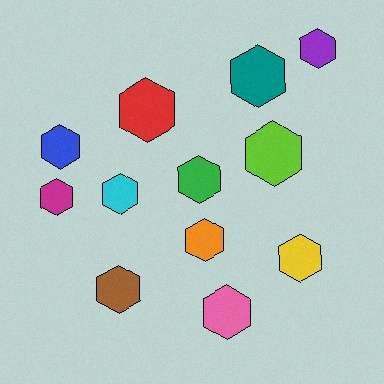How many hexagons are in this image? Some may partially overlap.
There are 12 hexagons.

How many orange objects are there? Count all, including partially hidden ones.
There is 1 orange object.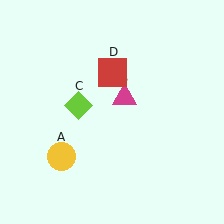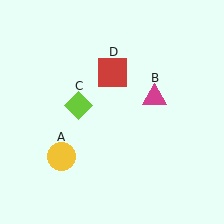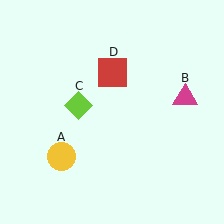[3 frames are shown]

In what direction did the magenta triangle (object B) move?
The magenta triangle (object B) moved right.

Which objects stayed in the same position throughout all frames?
Yellow circle (object A) and lime diamond (object C) and red square (object D) remained stationary.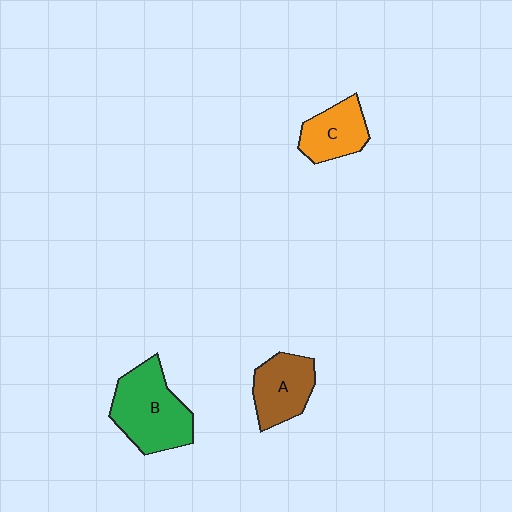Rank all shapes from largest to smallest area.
From largest to smallest: B (green), A (brown), C (orange).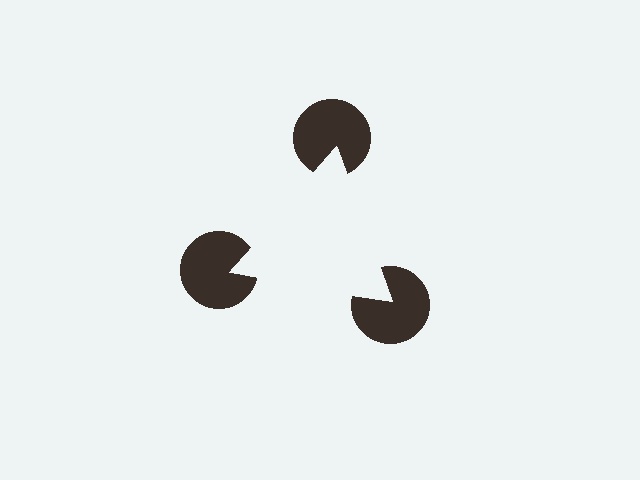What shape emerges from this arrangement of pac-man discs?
An illusory triangle — its edges are inferred from the aligned wedge cuts in the pac-man discs, not physically drawn.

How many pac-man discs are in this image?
There are 3 — one at each vertex of the illusory triangle.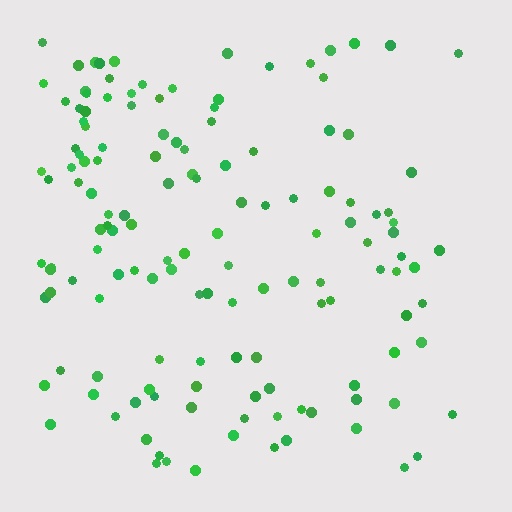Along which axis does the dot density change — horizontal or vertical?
Horizontal.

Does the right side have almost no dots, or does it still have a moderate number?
Still a moderate number, just noticeably fewer than the left.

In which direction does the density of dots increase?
From right to left, with the left side densest.